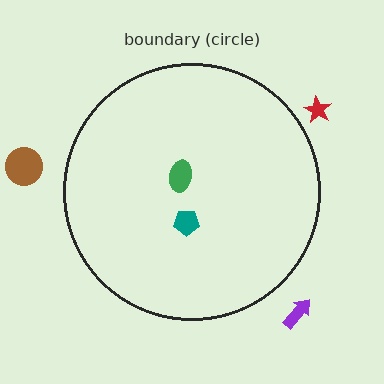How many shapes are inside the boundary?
2 inside, 3 outside.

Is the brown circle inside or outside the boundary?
Outside.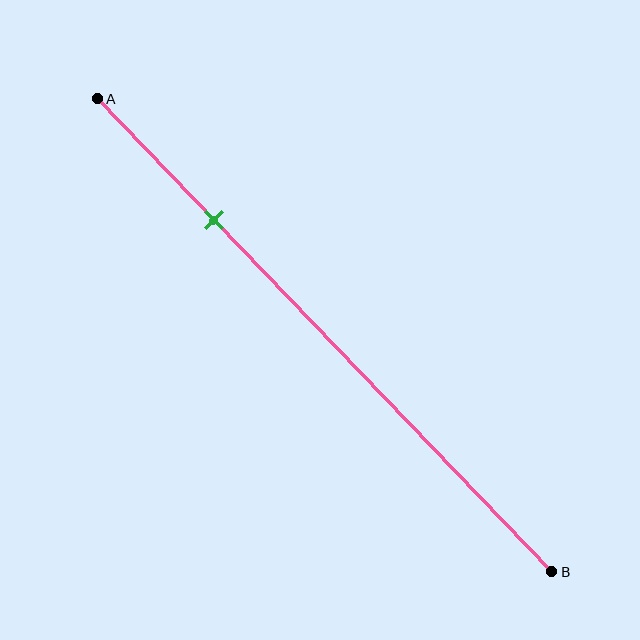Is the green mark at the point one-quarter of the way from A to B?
Yes, the mark is approximately at the one-quarter point.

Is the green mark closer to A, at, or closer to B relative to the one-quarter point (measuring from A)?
The green mark is approximately at the one-quarter point of segment AB.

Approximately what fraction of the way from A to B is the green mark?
The green mark is approximately 25% of the way from A to B.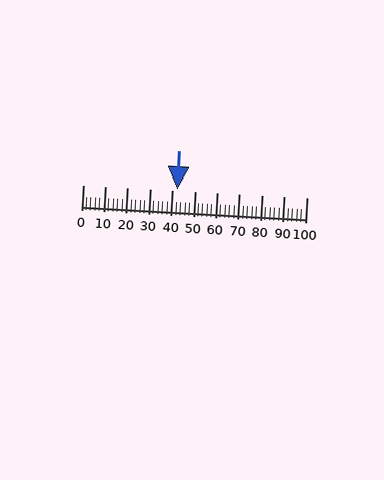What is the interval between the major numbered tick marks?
The major tick marks are spaced 10 units apart.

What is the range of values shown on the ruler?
The ruler shows values from 0 to 100.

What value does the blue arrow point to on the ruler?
The blue arrow points to approximately 42.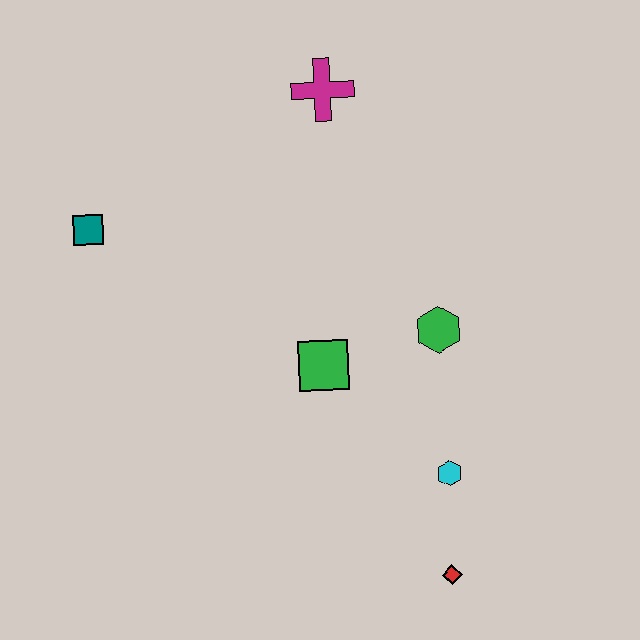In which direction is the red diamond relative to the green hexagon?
The red diamond is below the green hexagon.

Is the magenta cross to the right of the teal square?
Yes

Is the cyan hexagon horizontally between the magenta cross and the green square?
No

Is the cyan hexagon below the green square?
Yes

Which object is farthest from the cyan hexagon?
The teal square is farthest from the cyan hexagon.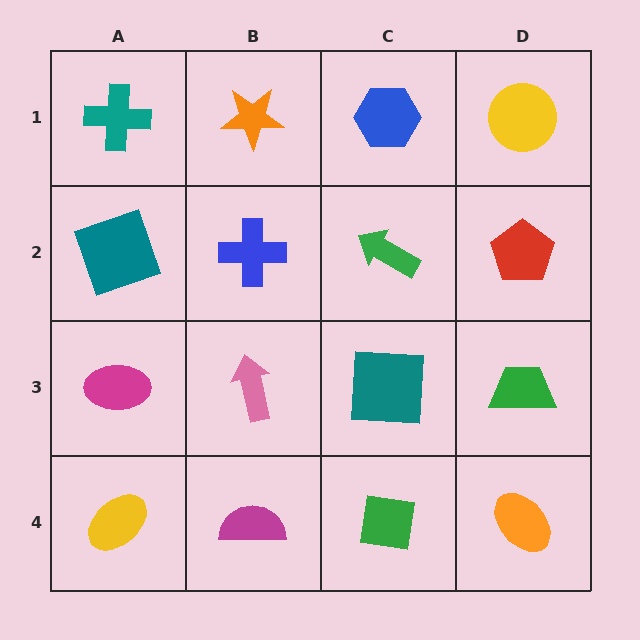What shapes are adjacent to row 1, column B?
A blue cross (row 2, column B), a teal cross (row 1, column A), a blue hexagon (row 1, column C).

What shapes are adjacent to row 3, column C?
A green arrow (row 2, column C), a green square (row 4, column C), a pink arrow (row 3, column B), a green trapezoid (row 3, column D).